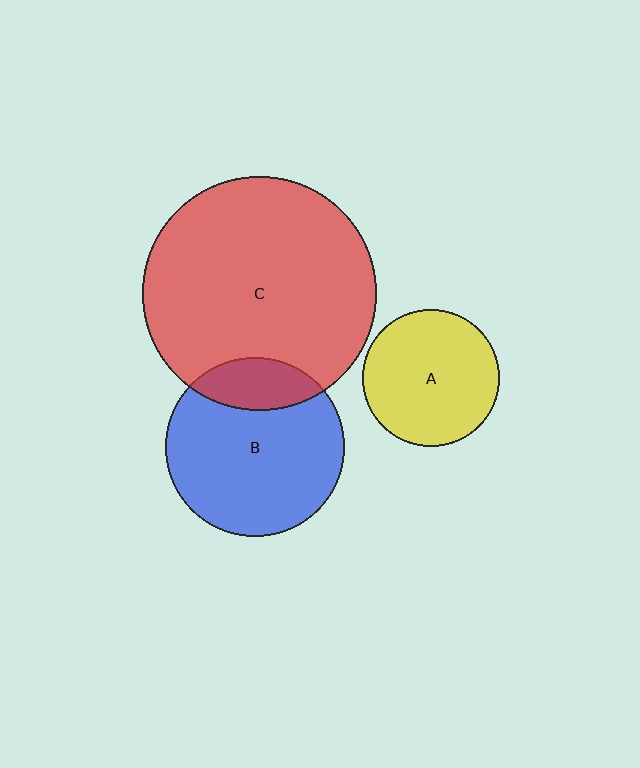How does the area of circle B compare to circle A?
Approximately 1.7 times.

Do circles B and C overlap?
Yes.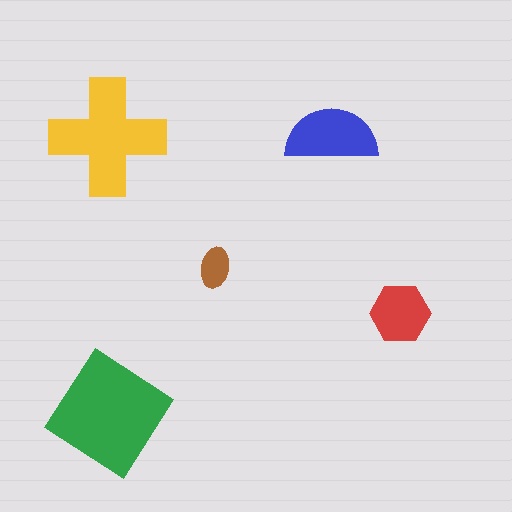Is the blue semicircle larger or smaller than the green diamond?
Smaller.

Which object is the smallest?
The brown ellipse.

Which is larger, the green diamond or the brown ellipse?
The green diamond.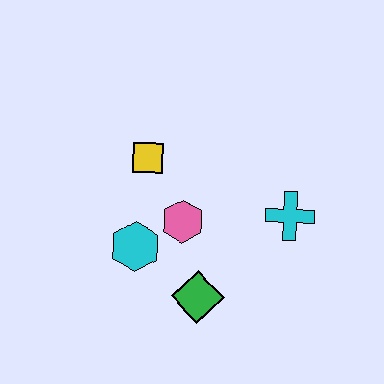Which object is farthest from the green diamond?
The yellow square is farthest from the green diamond.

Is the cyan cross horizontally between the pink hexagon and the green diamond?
No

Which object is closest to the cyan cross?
The pink hexagon is closest to the cyan cross.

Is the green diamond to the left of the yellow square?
No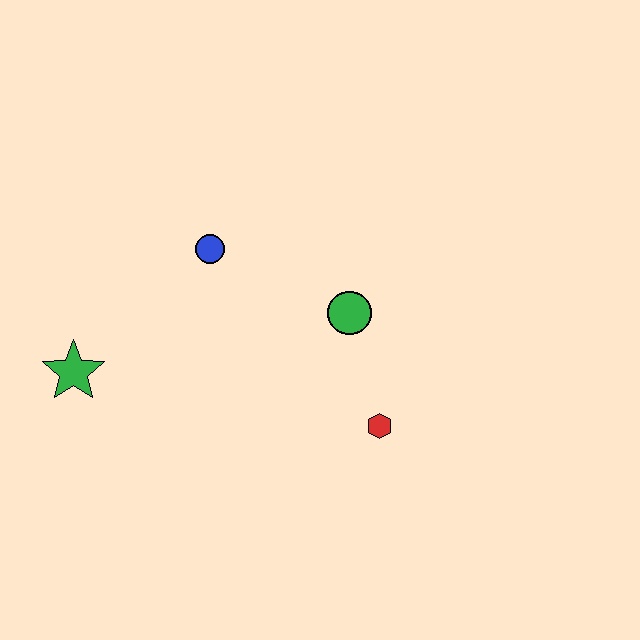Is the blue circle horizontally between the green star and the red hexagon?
Yes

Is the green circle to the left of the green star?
No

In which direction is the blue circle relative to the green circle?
The blue circle is to the left of the green circle.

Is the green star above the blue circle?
No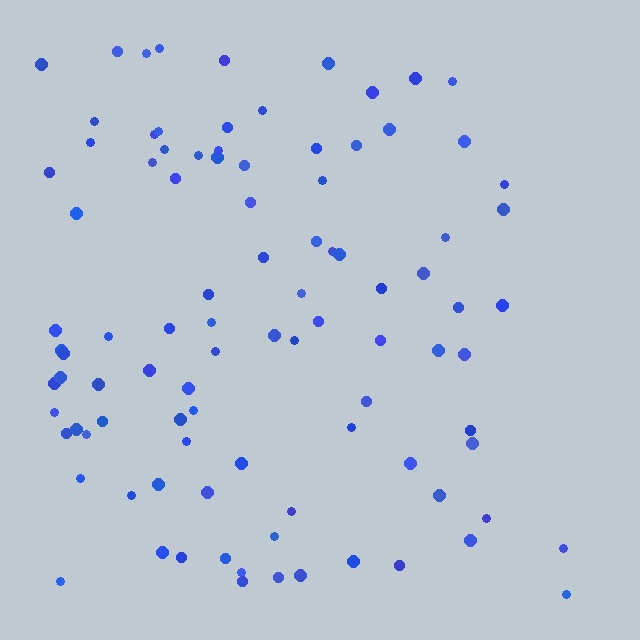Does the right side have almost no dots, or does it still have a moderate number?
Still a moderate number, just noticeably fewer than the left.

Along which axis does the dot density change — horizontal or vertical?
Horizontal.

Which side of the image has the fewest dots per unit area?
The right.